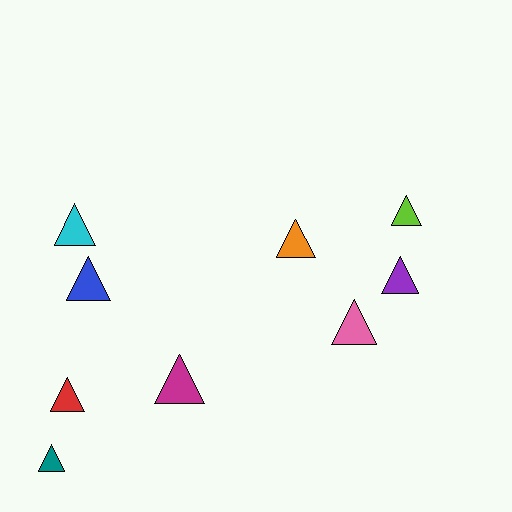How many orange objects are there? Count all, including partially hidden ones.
There is 1 orange object.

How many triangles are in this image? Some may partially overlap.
There are 9 triangles.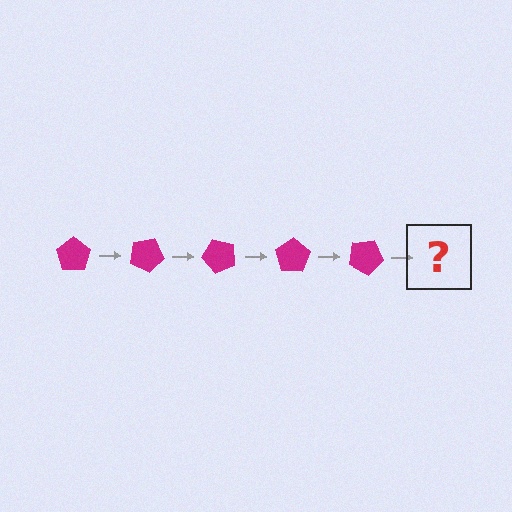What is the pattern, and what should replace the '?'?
The pattern is that the pentagon rotates 25 degrees each step. The '?' should be a magenta pentagon rotated 125 degrees.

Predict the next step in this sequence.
The next step is a magenta pentagon rotated 125 degrees.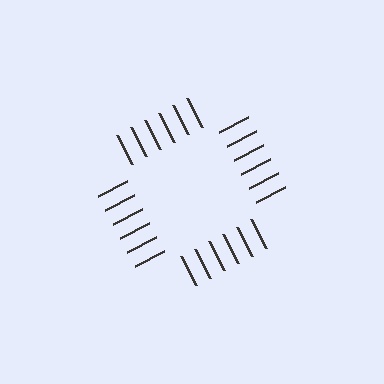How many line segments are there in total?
24 — 6 along each of the 4 edges.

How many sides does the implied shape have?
4 sides — the line-ends trace a square.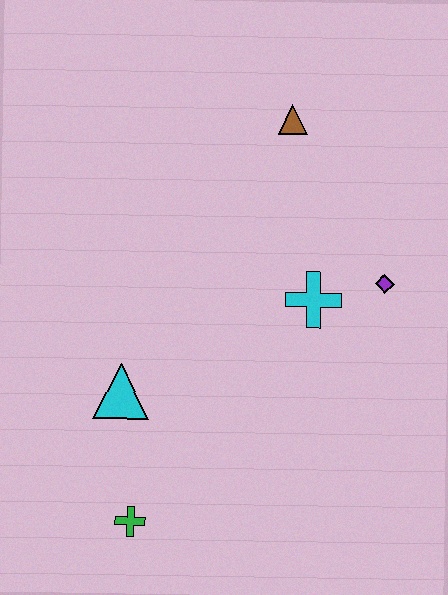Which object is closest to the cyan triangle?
The green cross is closest to the cyan triangle.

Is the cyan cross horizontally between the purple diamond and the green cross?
Yes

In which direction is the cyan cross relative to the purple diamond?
The cyan cross is to the left of the purple diamond.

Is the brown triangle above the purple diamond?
Yes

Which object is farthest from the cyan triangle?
The brown triangle is farthest from the cyan triangle.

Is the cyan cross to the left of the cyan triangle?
No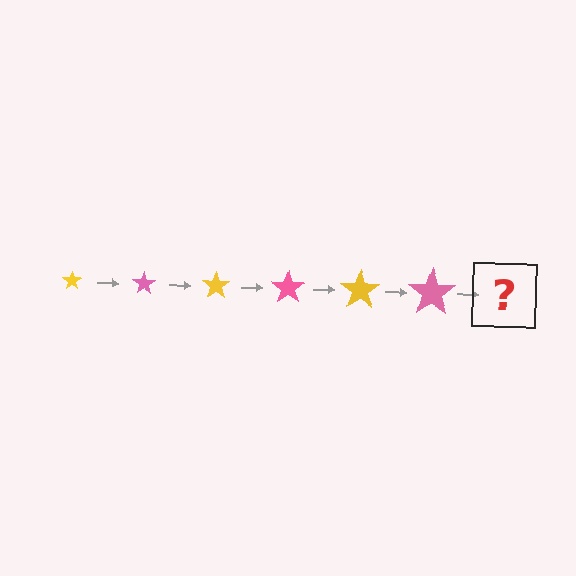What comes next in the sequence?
The next element should be a yellow star, larger than the previous one.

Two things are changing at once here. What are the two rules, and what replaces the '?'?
The two rules are that the star grows larger each step and the color cycles through yellow and pink. The '?' should be a yellow star, larger than the previous one.